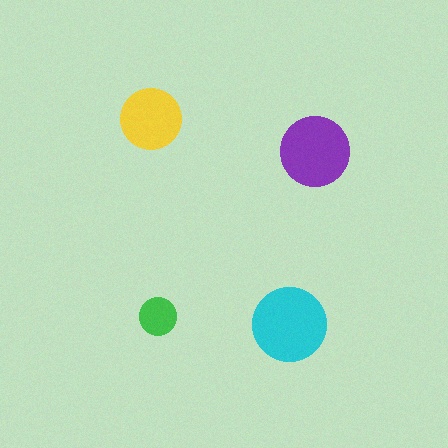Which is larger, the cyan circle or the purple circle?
The cyan one.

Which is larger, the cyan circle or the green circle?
The cyan one.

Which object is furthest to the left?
The yellow circle is leftmost.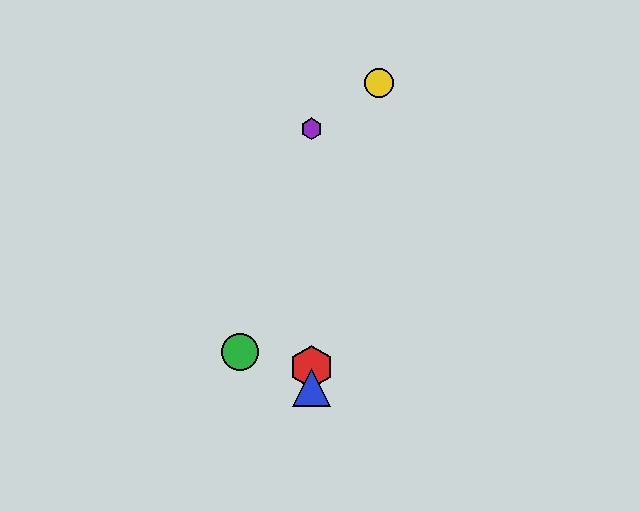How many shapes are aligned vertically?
3 shapes (the red hexagon, the blue triangle, the purple hexagon) are aligned vertically.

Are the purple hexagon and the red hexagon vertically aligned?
Yes, both are at x≈311.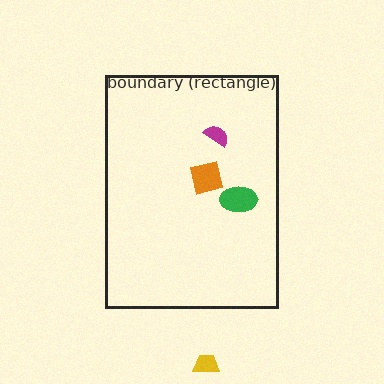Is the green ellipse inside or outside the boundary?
Inside.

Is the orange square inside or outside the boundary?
Inside.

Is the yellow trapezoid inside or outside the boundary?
Outside.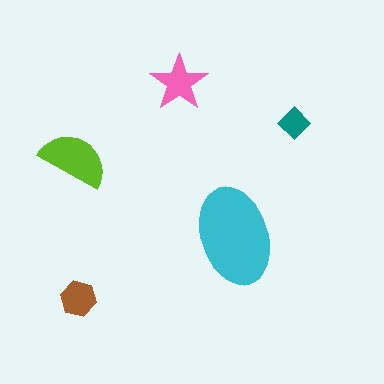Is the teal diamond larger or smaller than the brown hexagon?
Smaller.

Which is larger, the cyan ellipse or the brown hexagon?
The cyan ellipse.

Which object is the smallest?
The teal diamond.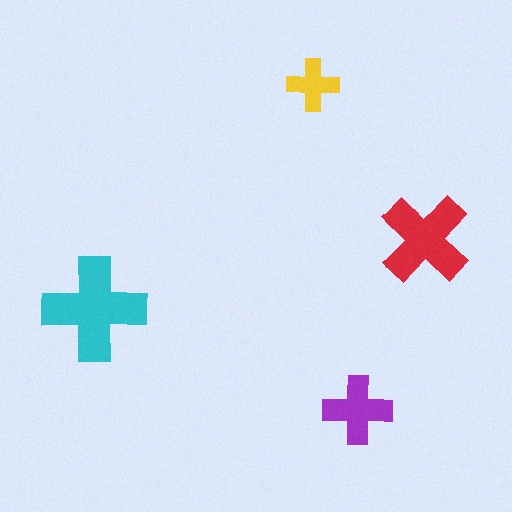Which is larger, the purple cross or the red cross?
The red one.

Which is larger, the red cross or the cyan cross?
The cyan one.